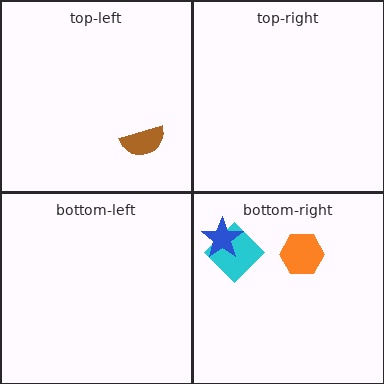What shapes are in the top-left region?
The brown semicircle.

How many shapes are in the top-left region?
1.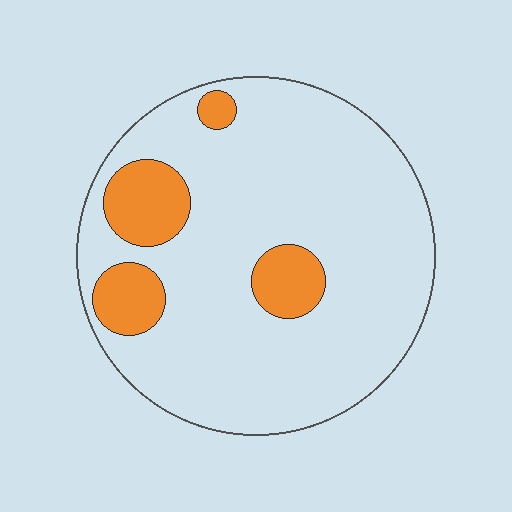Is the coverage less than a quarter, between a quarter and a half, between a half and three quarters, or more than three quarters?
Less than a quarter.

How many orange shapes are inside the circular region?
4.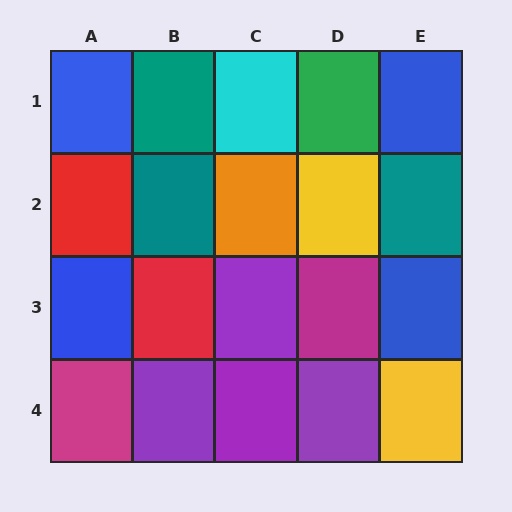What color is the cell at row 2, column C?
Orange.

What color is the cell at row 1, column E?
Blue.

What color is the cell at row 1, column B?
Teal.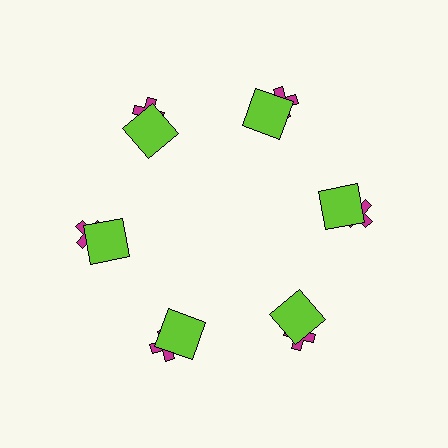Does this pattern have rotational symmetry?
Yes, this pattern has 6-fold rotational symmetry. It looks the same after rotating 60 degrees around the center.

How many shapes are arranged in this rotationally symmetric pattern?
There are 12 shapes, arranged in 6 groups of 2.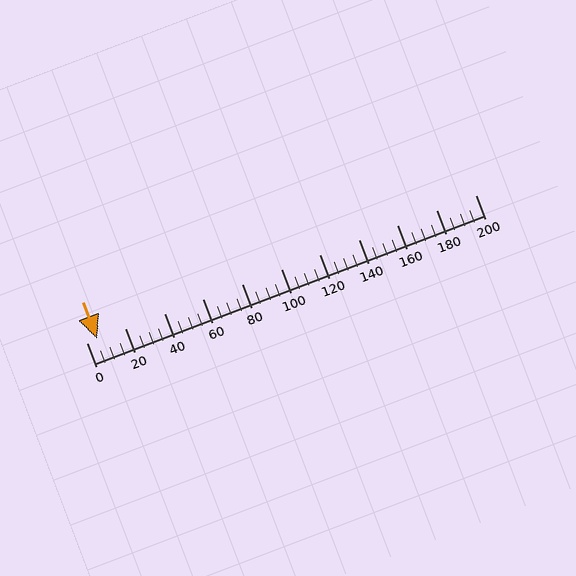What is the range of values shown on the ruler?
The ruler shows values from 0 to 200.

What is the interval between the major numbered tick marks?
The major tick marks are spaced 20 units apart.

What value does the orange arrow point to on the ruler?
The orange arrow points to approximately 6.